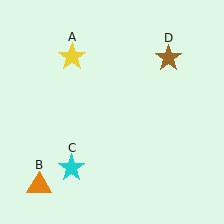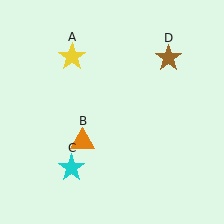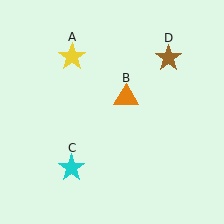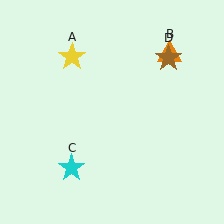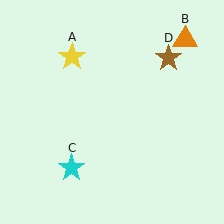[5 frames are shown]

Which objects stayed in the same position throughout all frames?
Yellow star (object A) and cyan star (object C) and brown star (object D) remained stationary.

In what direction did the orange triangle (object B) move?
The orange triangle (object B) moved up and to the right.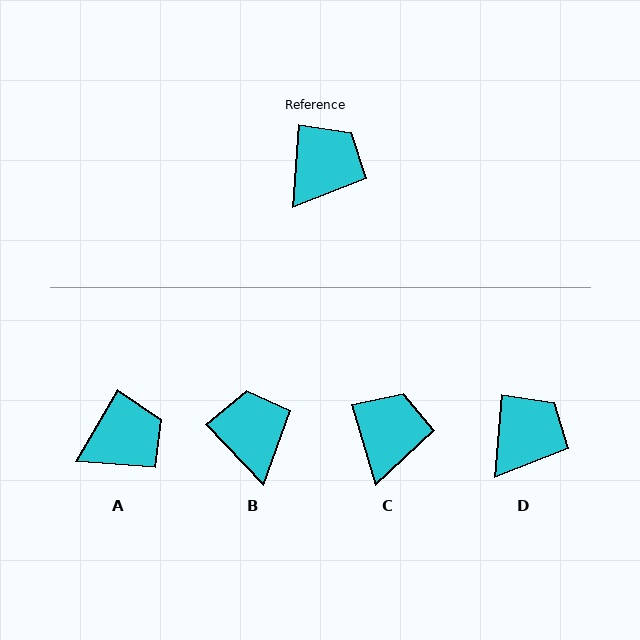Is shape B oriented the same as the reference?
No, it is off by about 48 degrees.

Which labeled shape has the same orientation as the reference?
D.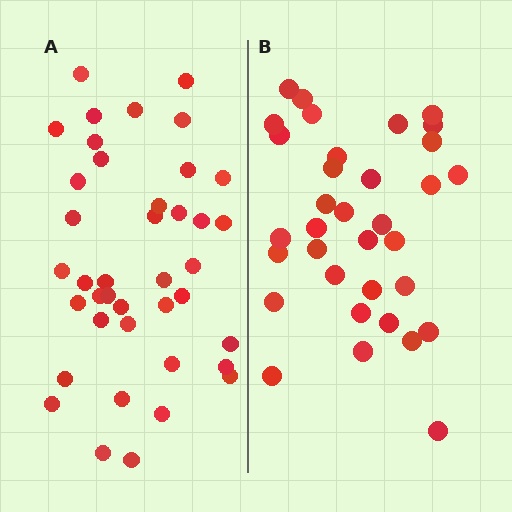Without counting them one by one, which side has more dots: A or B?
Region A (the left region) has more dots.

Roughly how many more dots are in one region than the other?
Region A has about 6 more dots than region B.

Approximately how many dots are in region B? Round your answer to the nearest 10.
About 30 dots. (The exact count is 34, which rounds to 30.)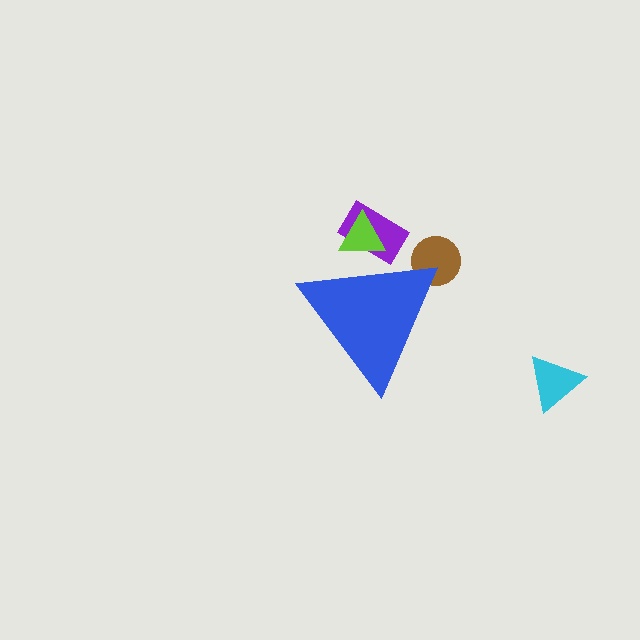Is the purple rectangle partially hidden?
Yes, the purple rectangle is partially hidden behind the blue triangle.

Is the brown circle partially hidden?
Yes, the brown circle is partially hidden behind the blue triangle.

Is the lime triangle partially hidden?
Yes, the lime triangle is partially hidden behind the blue triangle.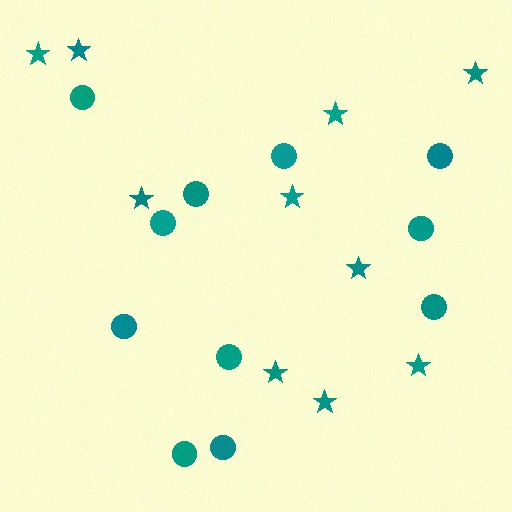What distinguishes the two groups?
There are 2 groups: one group of circles (11) and one group of stars (10).